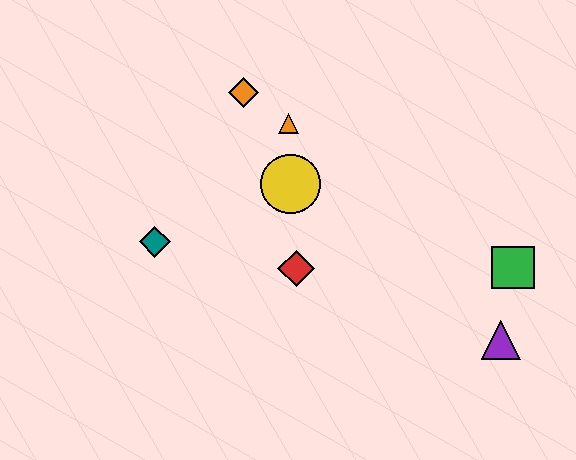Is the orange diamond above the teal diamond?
Yes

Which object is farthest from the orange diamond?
The purple triangle is farthest from the orange diamond.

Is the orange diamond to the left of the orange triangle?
Yes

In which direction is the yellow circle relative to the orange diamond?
The yellow circle is below the orange diamond.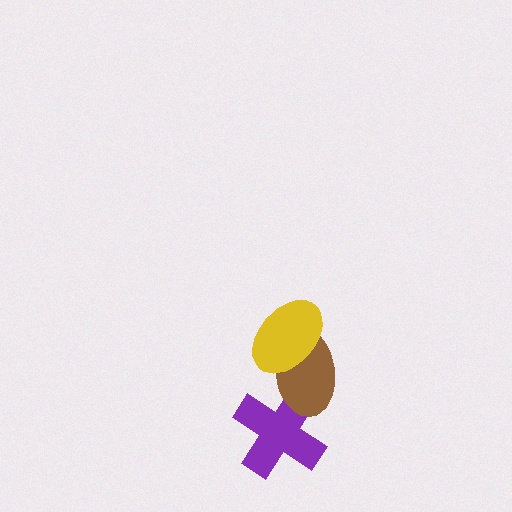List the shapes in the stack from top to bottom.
From top to bottom: the yellow ellipse, the brown ellipse, the purple cross.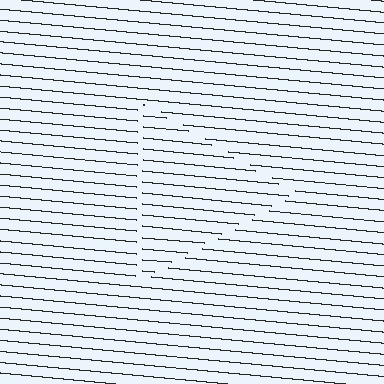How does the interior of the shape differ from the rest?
The interior of the shape contains the same grating, shifted by half a period — the contour is defined by the phase discontinuity where line-ends from the inner and outer gratings abut.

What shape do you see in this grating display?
An illusory triangle. The interior of the shape contains the same grating, shifted by half a period — the contour is defined by the phase discontinuity where line-ends from the inner and outer gratings abut.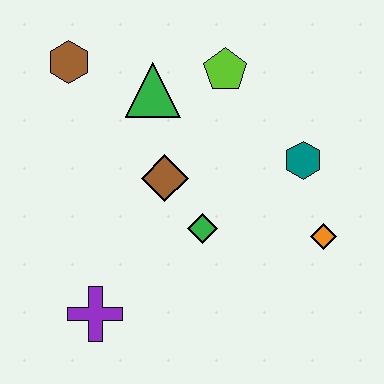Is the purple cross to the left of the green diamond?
Yes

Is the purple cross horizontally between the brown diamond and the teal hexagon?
No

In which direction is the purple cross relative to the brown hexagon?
The purple cross is below the brown hexagon.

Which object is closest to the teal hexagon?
The orange diamond is closest to the teal hexagon.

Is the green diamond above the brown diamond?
No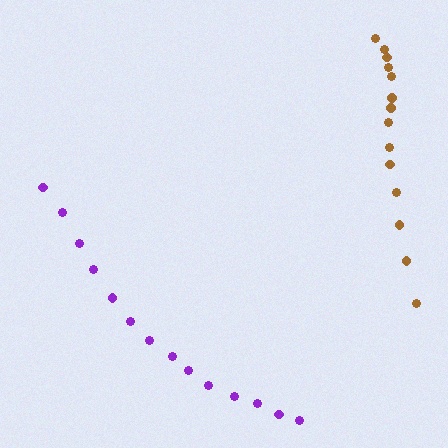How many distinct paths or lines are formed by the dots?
There are 2 distinct paths.